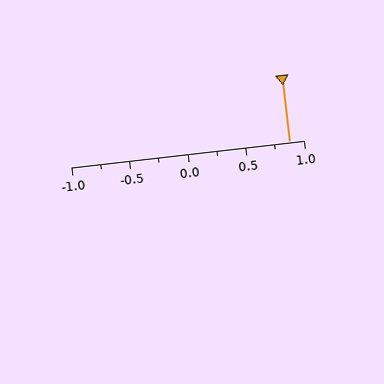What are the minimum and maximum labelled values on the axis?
The axis runs from -1.0 to 1.0.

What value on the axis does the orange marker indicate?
The marker indicates approximately 0.88.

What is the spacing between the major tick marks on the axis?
The major ticks are spaced 0.5 apart.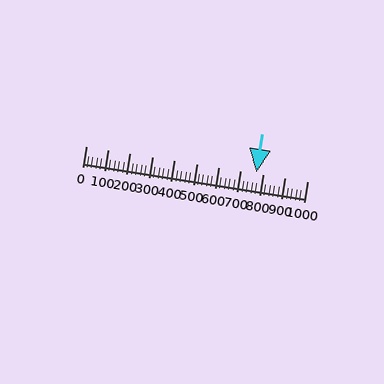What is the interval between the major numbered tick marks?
The major tick marks are spaced 100 units apart.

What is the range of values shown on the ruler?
The ruler shows values from 0 to 1000.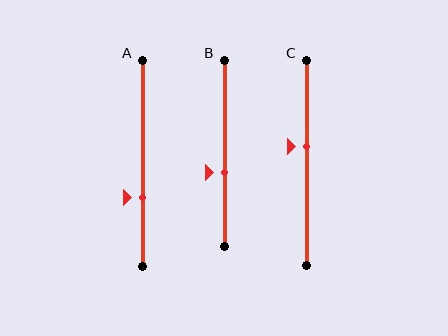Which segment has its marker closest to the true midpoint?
Segment C has its marker closest to the true midpoint.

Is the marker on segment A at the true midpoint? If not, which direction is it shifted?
No, the marker on segment A is shifted downward by about 17% of the segment length.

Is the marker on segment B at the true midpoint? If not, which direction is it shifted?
No, the marker on segment B is shifted downward by about 10% of the segment length.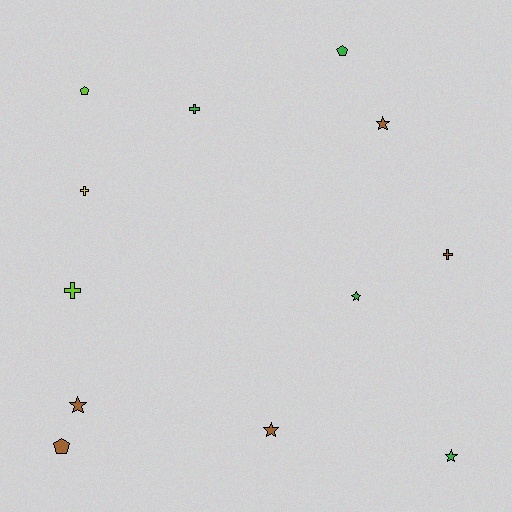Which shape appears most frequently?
Star, with 5 objects.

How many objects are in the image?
There are 12 objects.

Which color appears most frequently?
Brown, with 5 objects.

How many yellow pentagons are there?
There are no yellow pentagons.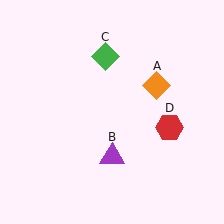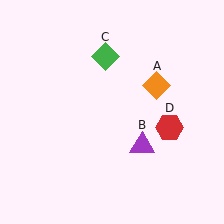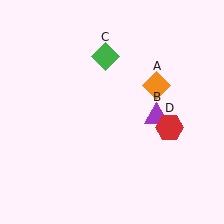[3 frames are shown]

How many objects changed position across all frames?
1 object changed position: purple triangle (object B).